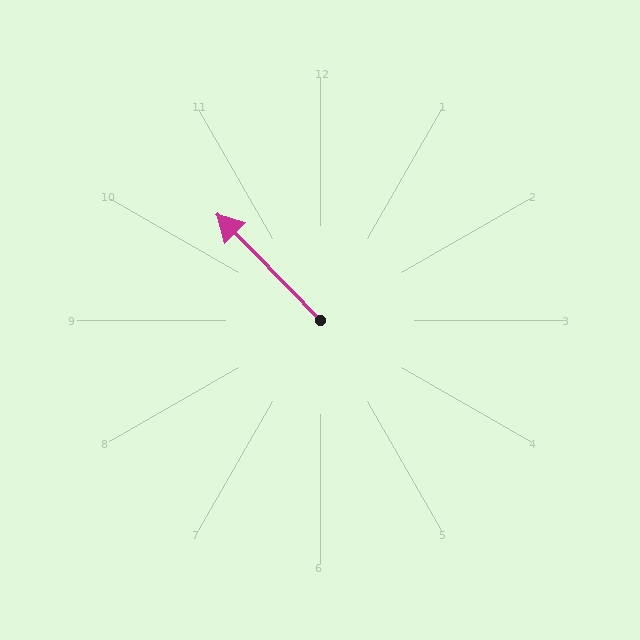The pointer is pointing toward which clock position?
Roughly 11 o'clock.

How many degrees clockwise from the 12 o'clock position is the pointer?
Approximately 316 degrees.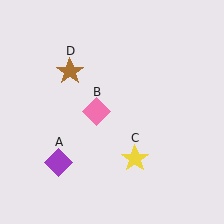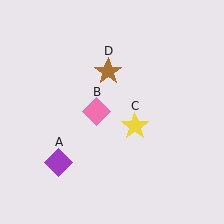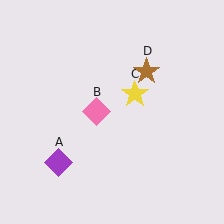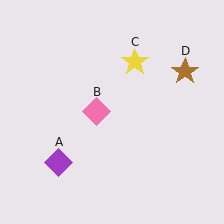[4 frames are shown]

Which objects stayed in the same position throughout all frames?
Purple diamond (object A) and pink diamond (object B) remained stationary.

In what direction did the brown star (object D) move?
The brown star (object D) moved right.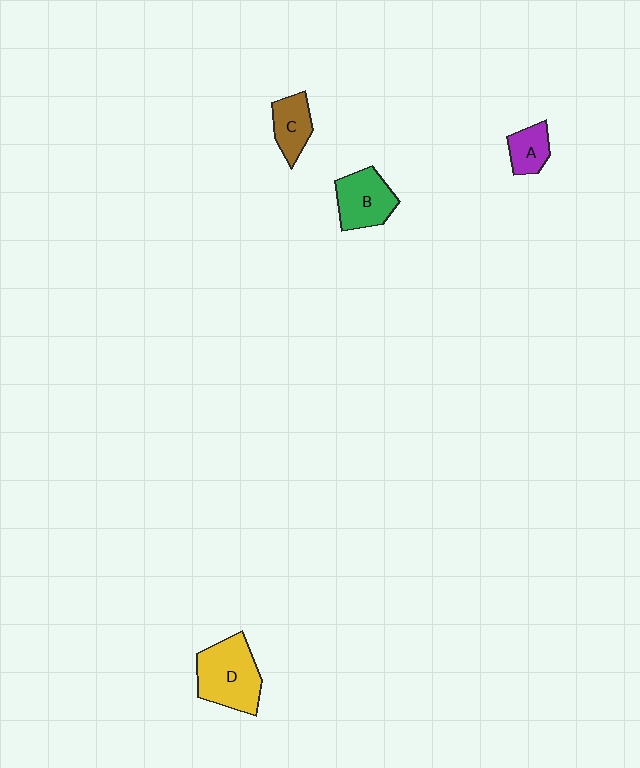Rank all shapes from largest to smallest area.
From largest to smallest: D (yellow), B (green), C (brown), A (purple).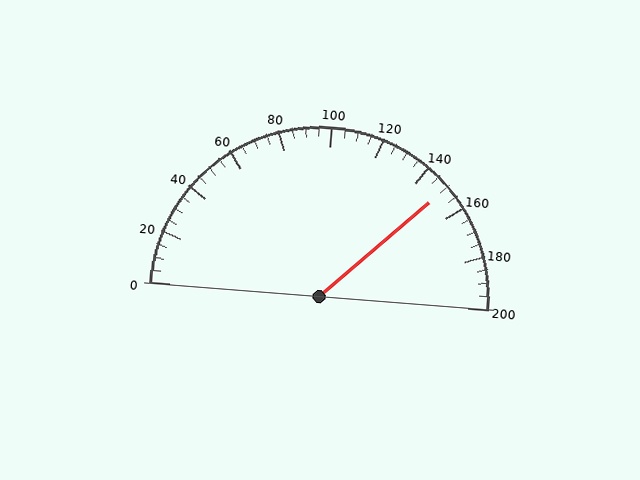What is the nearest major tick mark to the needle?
The nearest major tick mark is 160.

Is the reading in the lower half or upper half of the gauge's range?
The reading is in the upper half of the range (0 to 200).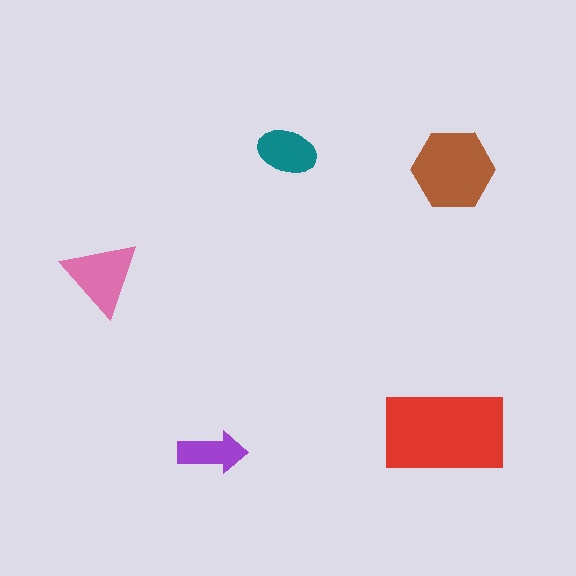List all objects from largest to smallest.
The red rectangle, the brown hexagon, the pink triangle, the teal ellipse, the purple arrow.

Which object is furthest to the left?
The pink triangle is leftmost.